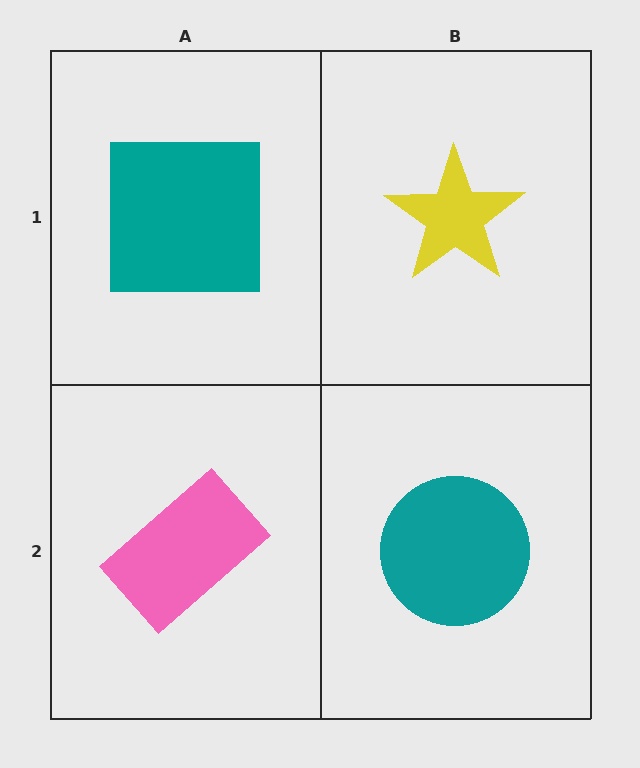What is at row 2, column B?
A teal circle.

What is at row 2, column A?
A pink rectangle.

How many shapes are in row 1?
2 shapes.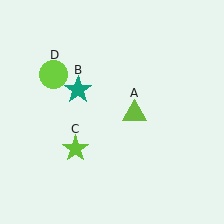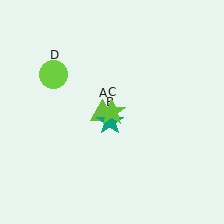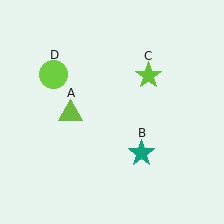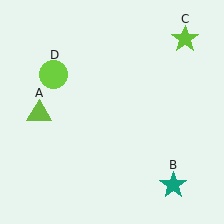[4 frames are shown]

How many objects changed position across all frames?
3 objects changed position: lime triangle (object A), teal star (object B), lime star (object C).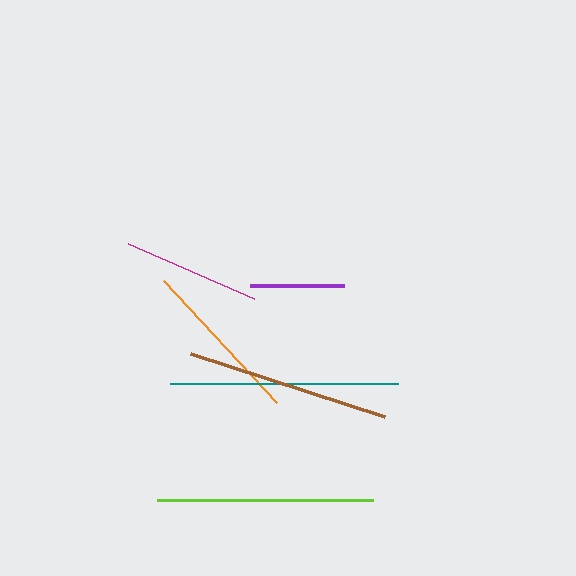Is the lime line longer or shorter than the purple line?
The lime line is longer than the purple line.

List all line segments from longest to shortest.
From longest to shortest: teal, lime, brown, orange, magenta, purple.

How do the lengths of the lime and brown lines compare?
The lime and brown lines are approximately the same length.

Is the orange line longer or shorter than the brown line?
The brown line is longer than the orange line.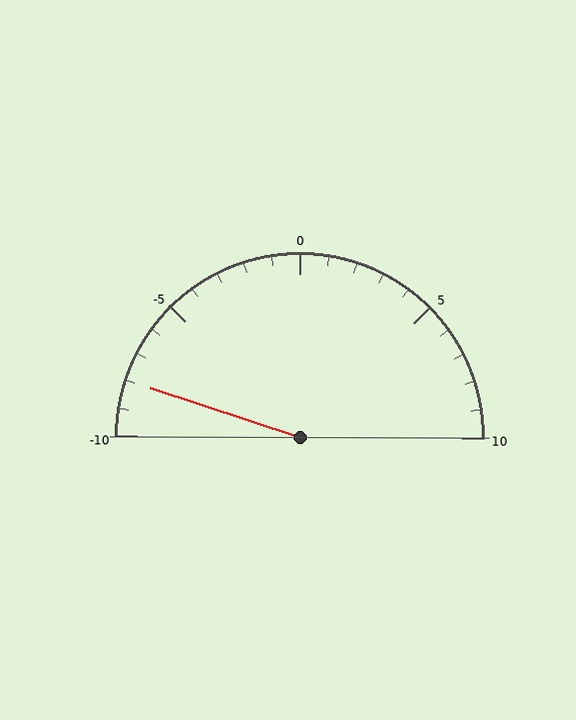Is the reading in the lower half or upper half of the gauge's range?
The reading is in the lower half of the range (-10 to 10).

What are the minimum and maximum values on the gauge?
The gauge ranges from -10 to 10.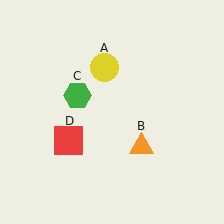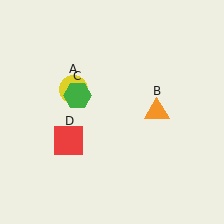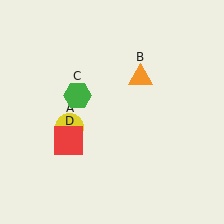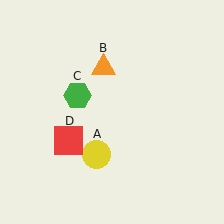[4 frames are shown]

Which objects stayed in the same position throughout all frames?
Green hexagon (object C) and red square (object D) remained stationary.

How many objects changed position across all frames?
2 objects changed position: yellow circle (object A), orange triangle (object B).